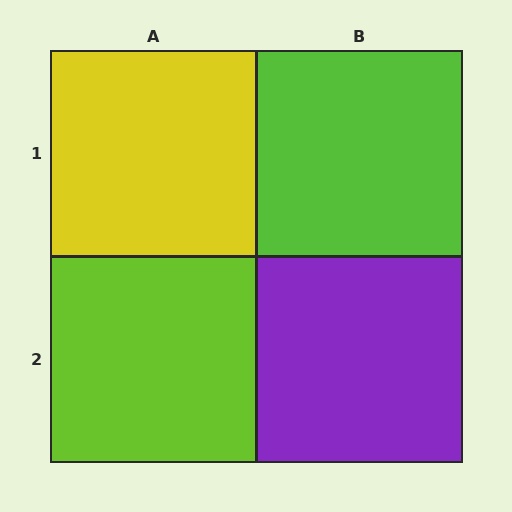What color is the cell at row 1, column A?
Yellow.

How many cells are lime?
2 cells are lime.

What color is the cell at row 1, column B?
Lime.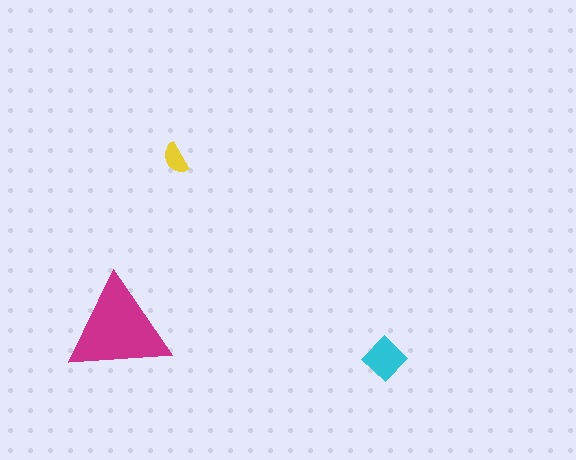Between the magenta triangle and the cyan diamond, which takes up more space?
The magenta triangle.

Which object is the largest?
The magenta triangle.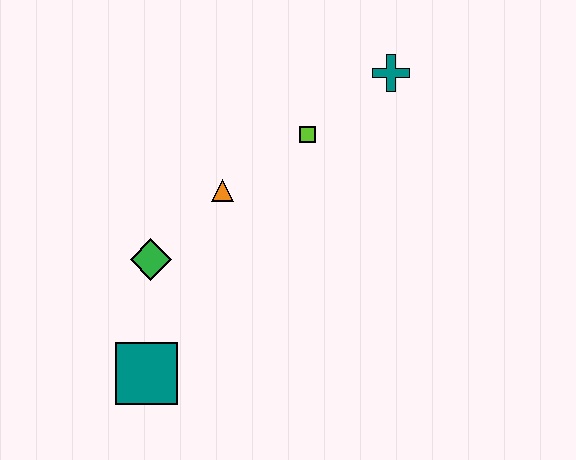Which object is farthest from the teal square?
The teal cross is farthest from the teal square.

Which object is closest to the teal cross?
The lime square is closest to the teal cross.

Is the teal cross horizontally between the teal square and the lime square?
No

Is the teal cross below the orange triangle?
No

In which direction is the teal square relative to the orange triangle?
The teal square is below the orange triangle.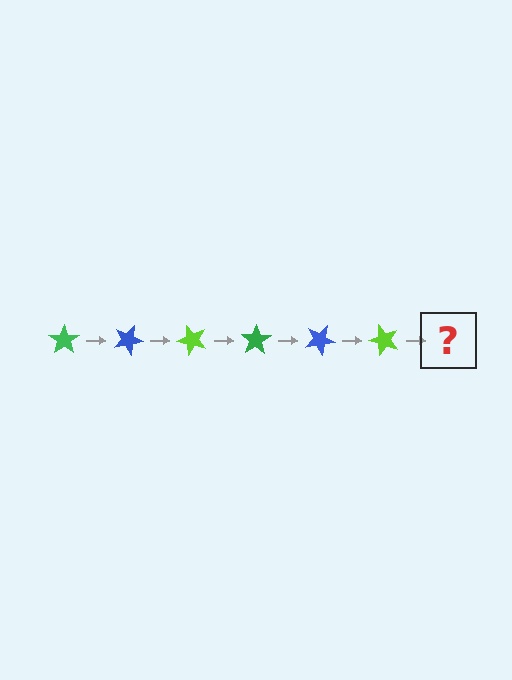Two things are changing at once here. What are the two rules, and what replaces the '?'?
The two rules are that it rotates 25 degrees each step and the color cycles through green, blue, and lime. The '?' should be a green star, rotated 150 degrees from the start.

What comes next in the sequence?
The next element should be a green star, rotated 150 degrees from the start.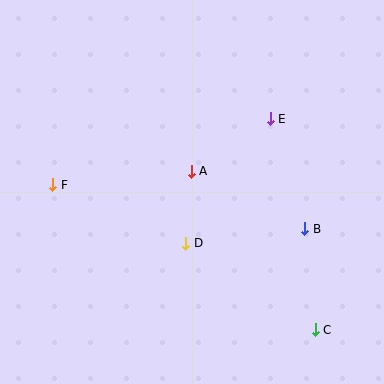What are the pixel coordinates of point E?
Point E is at (270, 119).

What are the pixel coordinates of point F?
Point F is at (53, 185).